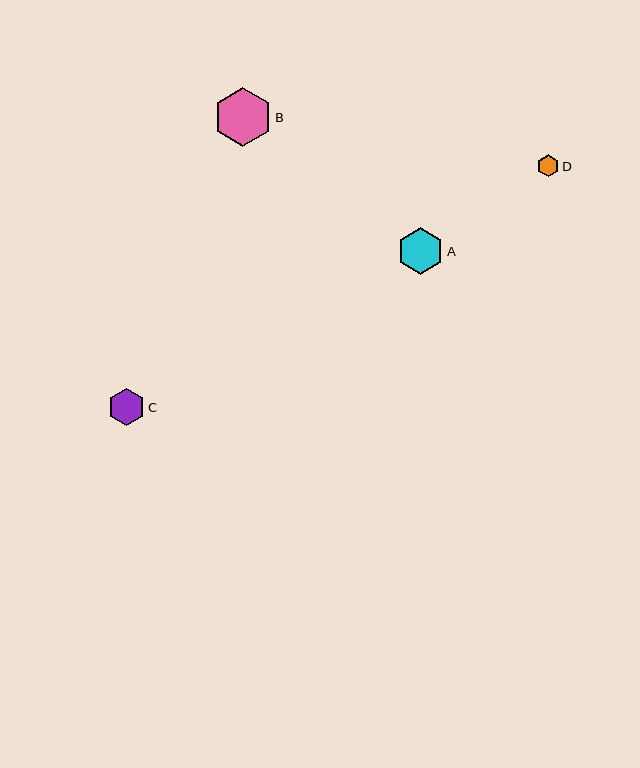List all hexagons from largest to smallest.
From largest to smallest: B, A, C, D.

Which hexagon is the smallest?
Hexagon D is the smallest with a size of approximately 21 pixels.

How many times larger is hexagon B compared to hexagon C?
Hexagon B is approximately 1.6 times the size of hexagon C.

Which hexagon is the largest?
Hexagon B is the largest with a size of approximately 59 pixels.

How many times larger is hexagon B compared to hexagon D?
Hexagon B is approximately 2.8 times the size of hexagon D.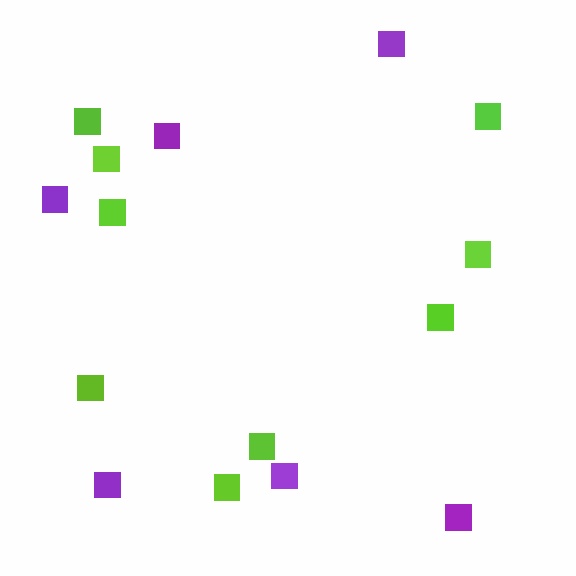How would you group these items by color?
There are 2 groups: one group of purple squares (6) and one group of lime squares (9).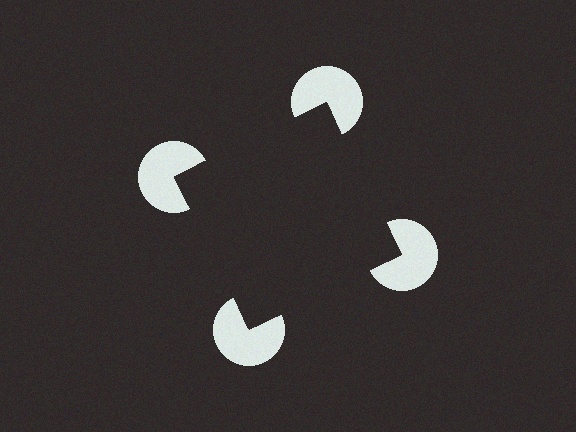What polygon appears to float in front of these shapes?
An illusory square — its edges are inferred from the aligned wedge cuts in the pac-man discs, not physically drawn.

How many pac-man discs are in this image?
There are 4 — one at each vertex of the illusory square.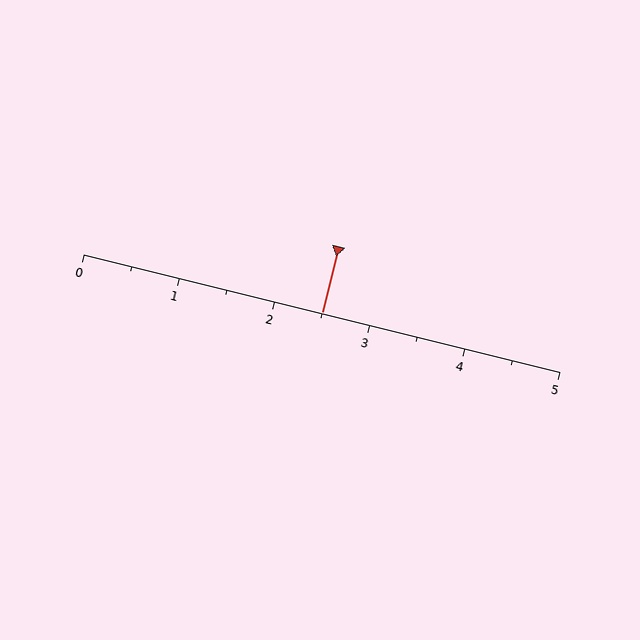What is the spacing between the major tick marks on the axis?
The major ticks are spaced 1 apart.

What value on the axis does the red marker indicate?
The marker indicates approximately 2.5.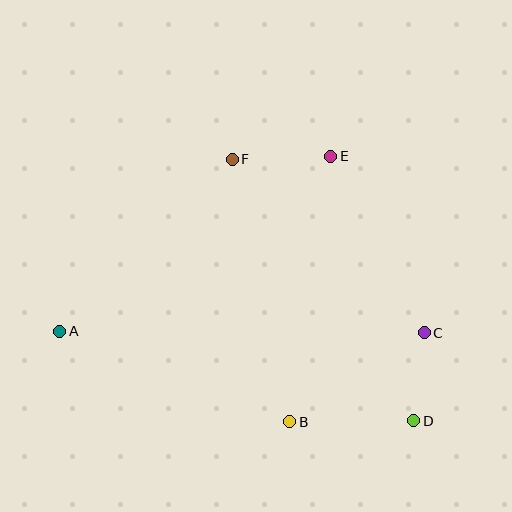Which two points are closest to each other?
Points C and D are closest to each other.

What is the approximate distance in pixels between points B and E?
The distance between B and E is approximately 268 pixels.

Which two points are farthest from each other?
Points A and D are farthest from each other.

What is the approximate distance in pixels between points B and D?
The distance between B and D is approximately 124 pixels.